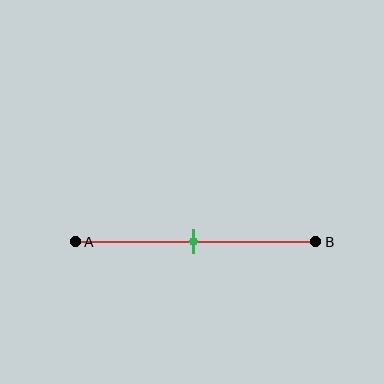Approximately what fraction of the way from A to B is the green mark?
The green mark is approximately 50% of the way from A to B.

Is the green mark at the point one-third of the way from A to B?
No, the mark is at about 50% from A, not at the 33% one-third point.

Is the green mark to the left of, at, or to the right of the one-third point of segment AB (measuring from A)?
The green mark is to the right of the one-third point of segment AB.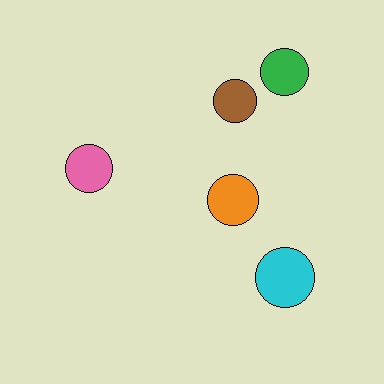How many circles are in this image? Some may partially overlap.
There are 5 circles.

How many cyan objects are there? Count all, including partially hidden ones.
There is 1 cyan object.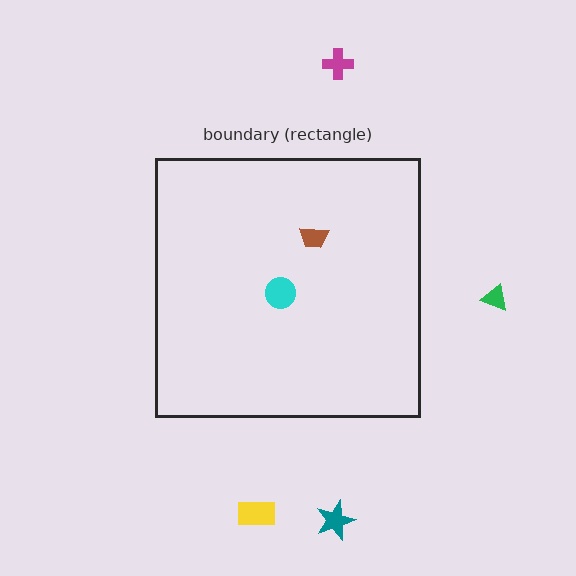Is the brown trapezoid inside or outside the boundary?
Inside.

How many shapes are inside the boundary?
2 inside, 4 outside.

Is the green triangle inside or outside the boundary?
Outside.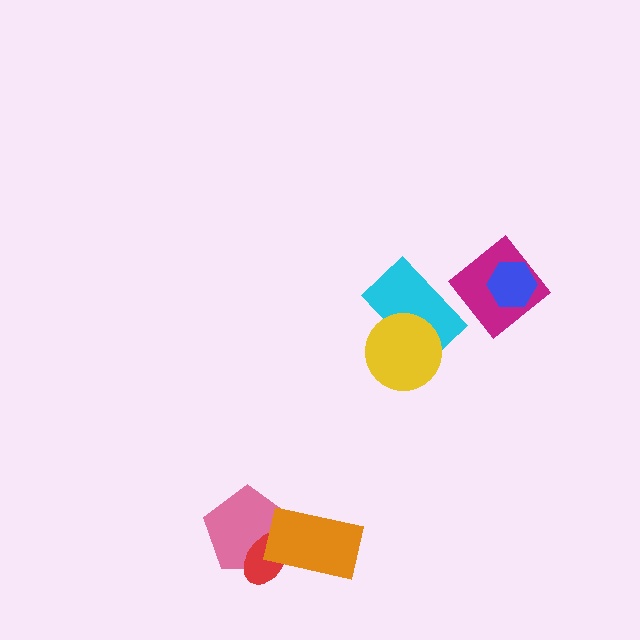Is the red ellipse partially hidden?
Yes, it is partially covered by another shape.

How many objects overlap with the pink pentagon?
2 objects overlap with the pink pentagon.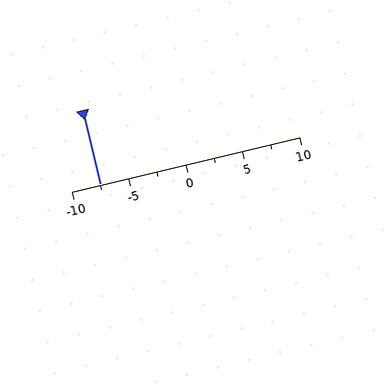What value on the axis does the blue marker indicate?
The marker indicates approximately -7.5.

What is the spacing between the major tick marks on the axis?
The major ticks are spaced 5 apart.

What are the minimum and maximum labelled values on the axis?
The axis runs from -10 to 10.